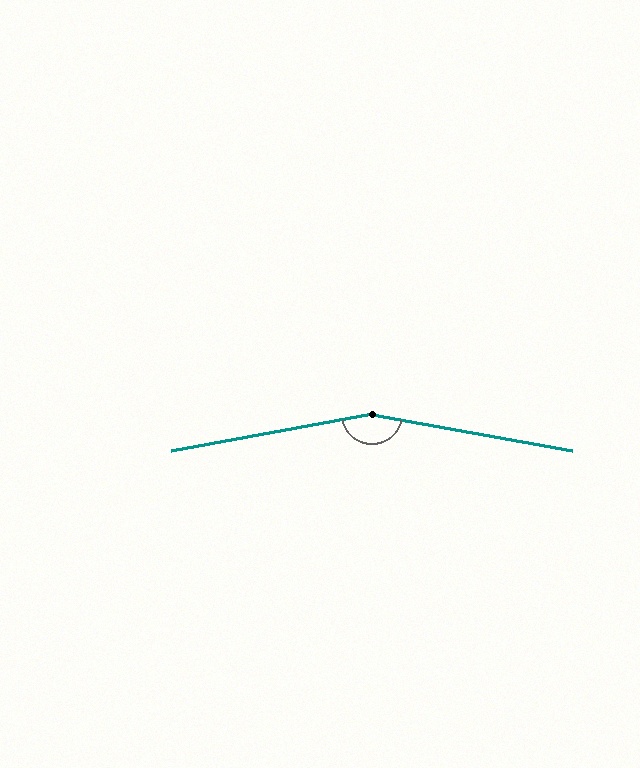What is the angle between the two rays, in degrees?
Approximately 159 degrees.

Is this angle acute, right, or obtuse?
It is obtuse.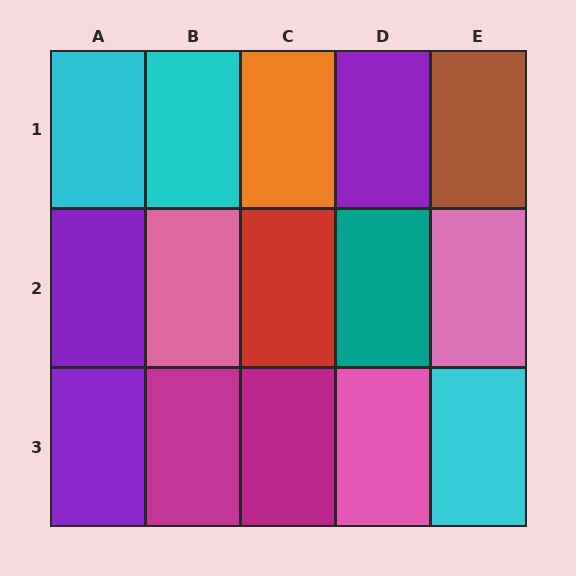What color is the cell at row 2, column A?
Purple.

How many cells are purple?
3 cells are purple.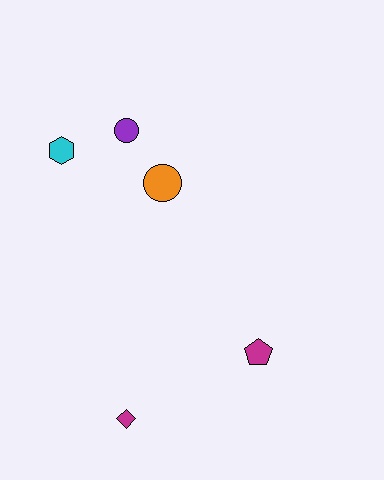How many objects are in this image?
There are 5 objects.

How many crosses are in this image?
There are no crosses.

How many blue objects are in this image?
There are no blue objects.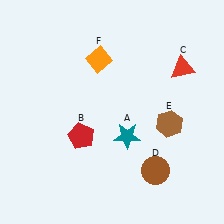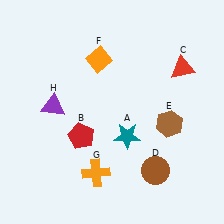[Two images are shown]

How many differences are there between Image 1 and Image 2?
There are 2 differences between the two images.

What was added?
An orange cross (G), a purple triangle (H) were added in Image 2.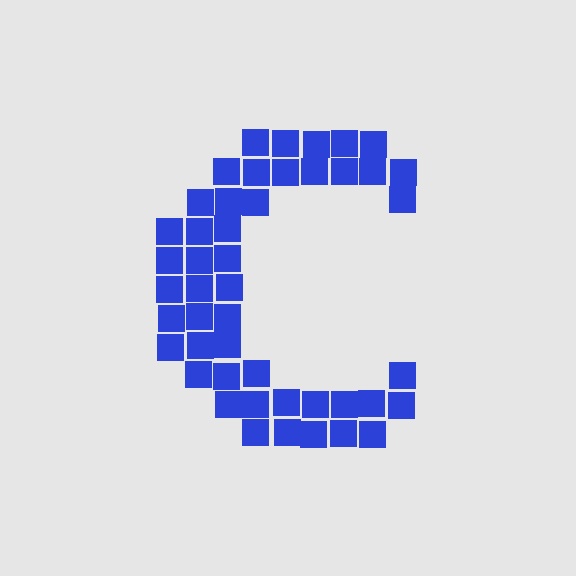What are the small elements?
The small elements are squares.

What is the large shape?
The large shape is the letter C.